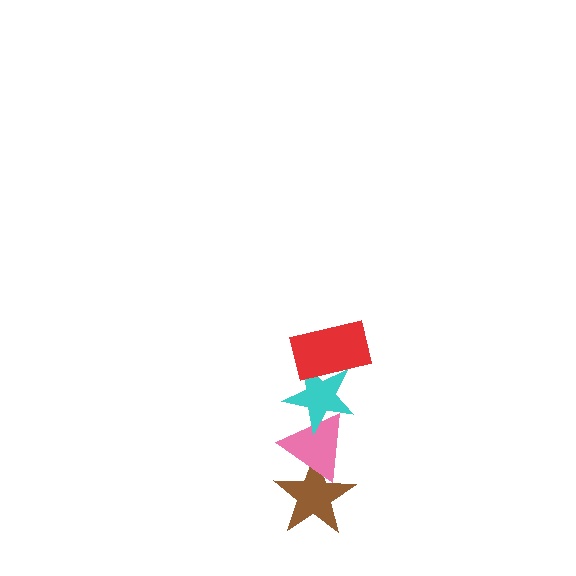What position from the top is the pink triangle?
The pink triangle is 3rd from the top.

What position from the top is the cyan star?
The cyan star is 2nd from the top.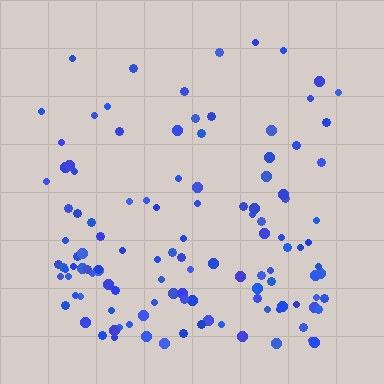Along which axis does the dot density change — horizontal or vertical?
Vertical.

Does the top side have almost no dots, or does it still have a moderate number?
Still a moderate number, just noticeably fewer than the bottom.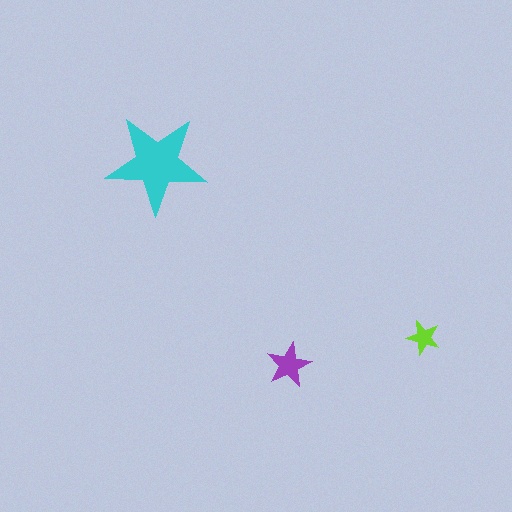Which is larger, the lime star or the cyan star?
The cyan one.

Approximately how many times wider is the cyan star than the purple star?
About 2 times wider.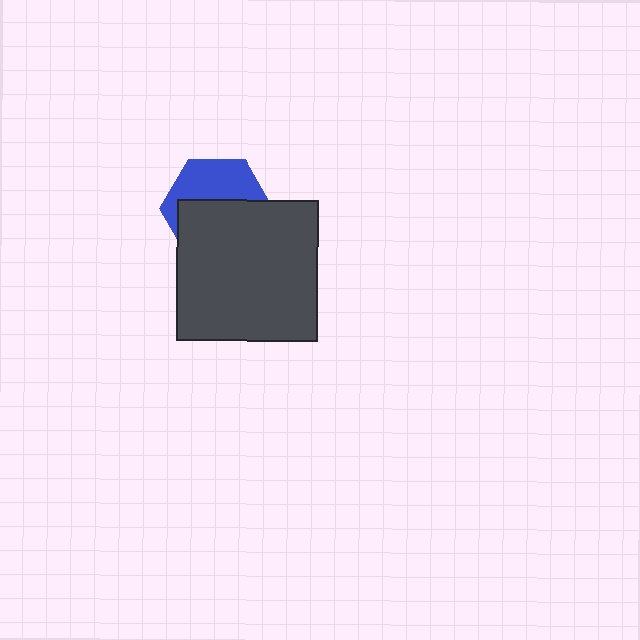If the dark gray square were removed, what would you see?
You would see the complete blue hexagon.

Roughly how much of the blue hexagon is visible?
A small part of it is visible (roughly 42%).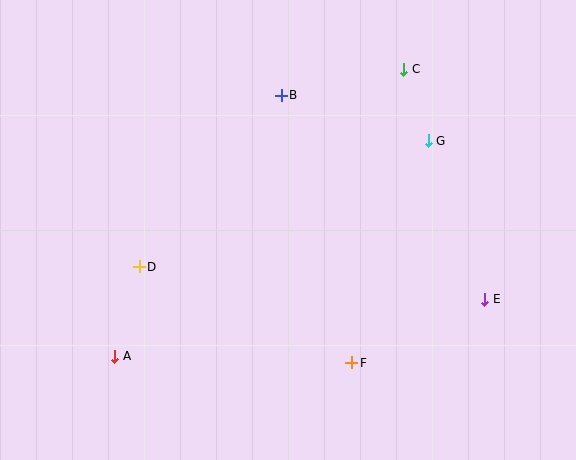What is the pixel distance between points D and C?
The distance between D and C is 330 pixels.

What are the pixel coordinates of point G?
Point G is at (428, 141).